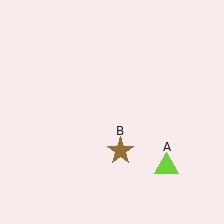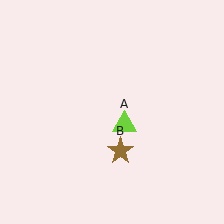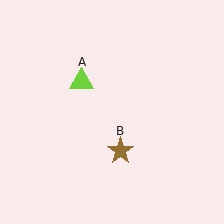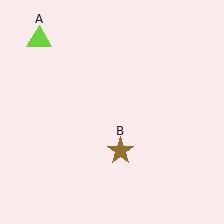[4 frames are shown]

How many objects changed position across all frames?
1 object changed position: lime triangle (object A).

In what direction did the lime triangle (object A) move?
The lime triangle (object A) moved up and to the left.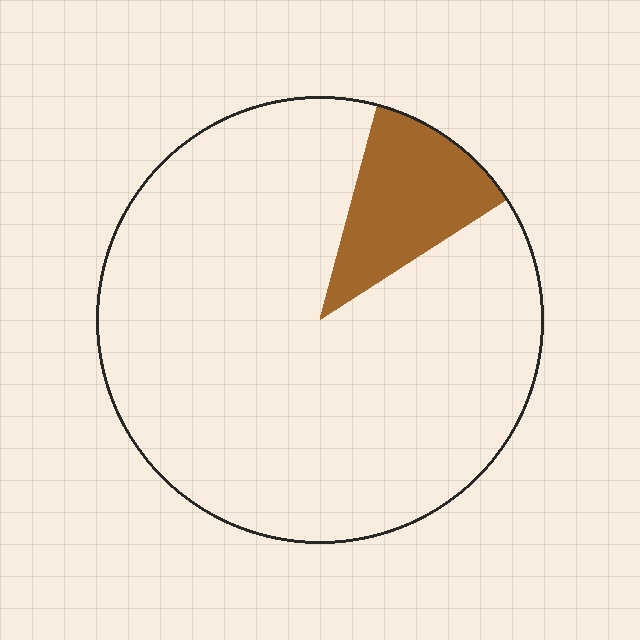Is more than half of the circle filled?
No.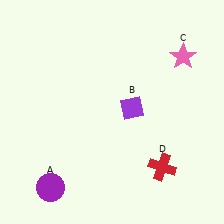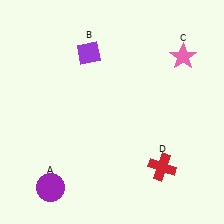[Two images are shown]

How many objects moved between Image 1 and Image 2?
1 object moved between the two images.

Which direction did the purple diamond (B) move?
The purple diamond (B) moved up.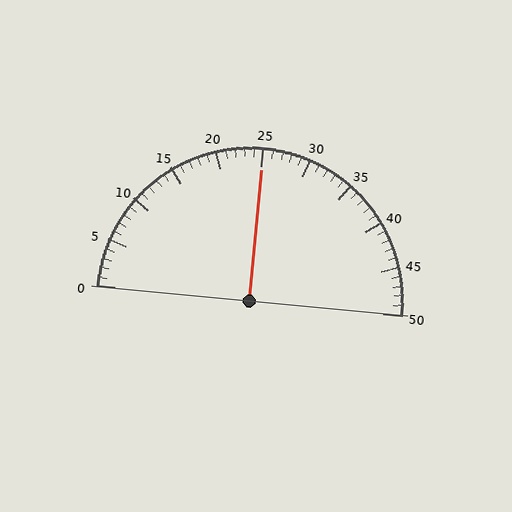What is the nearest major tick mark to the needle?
The nearest major tick mark is 25.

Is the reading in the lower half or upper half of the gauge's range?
The reading is in the upper half of the range (0 to 50).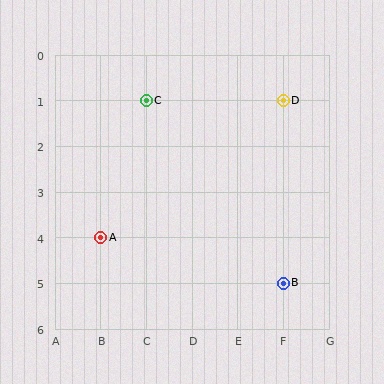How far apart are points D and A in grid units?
Points D and A are 4 columns and 3 rows apart (about 5.0 grid units diagonally).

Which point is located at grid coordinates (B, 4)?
Point A is at (B, 4).